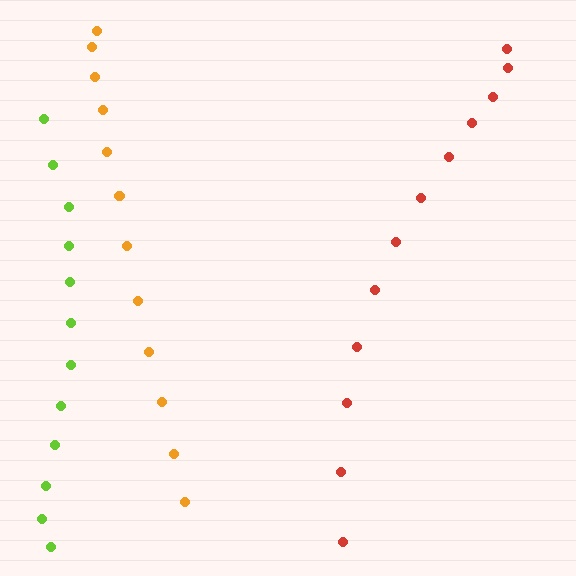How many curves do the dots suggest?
There are 3 distinct paths.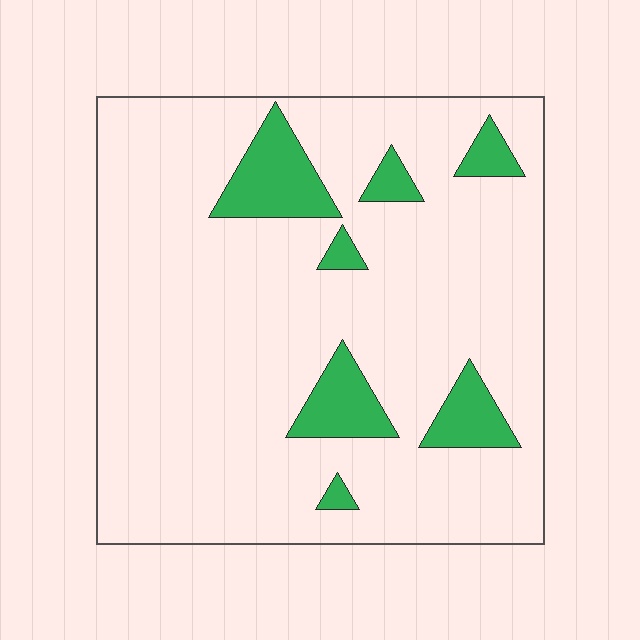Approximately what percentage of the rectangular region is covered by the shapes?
Approximately 10%.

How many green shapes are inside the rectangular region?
7.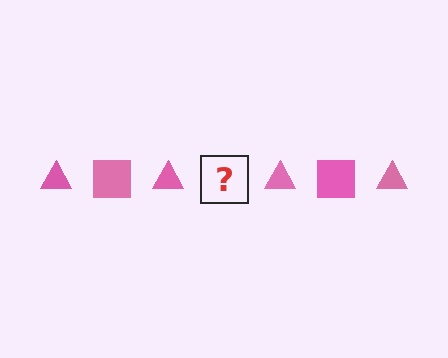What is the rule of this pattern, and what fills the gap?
The rule is that the pattern cycles through triangle, square shapes in pink. The gap should be filled with a pink square.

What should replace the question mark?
The question mark should be replaced with a pink square.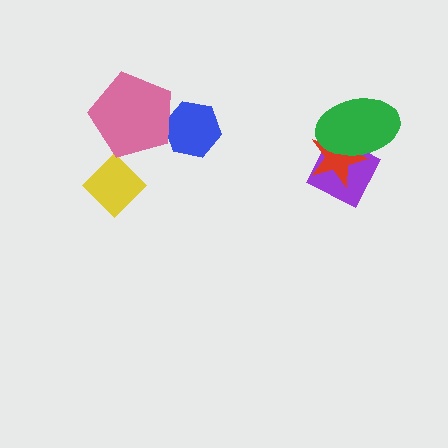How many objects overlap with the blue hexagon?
1 object overlaps with the blue hexagon.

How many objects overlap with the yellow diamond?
0 objects overlap with the yellow diamond.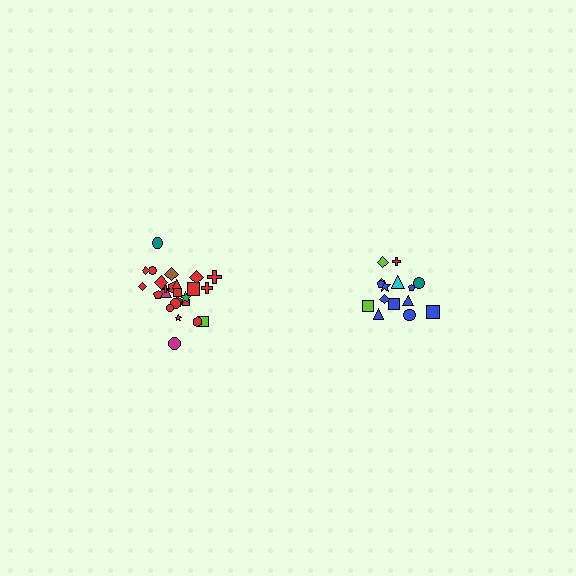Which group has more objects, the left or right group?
The left group.